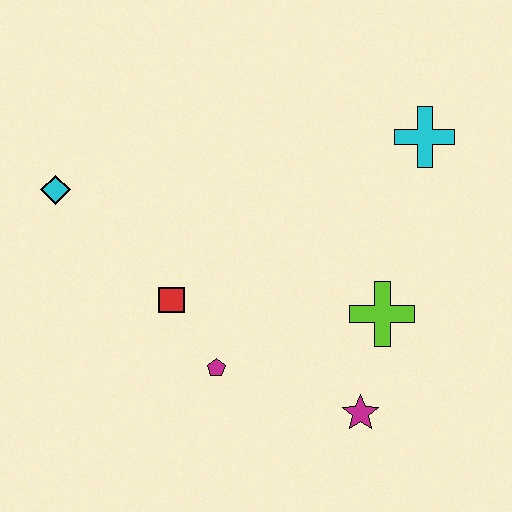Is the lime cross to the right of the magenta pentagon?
Yes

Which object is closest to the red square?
The magenta pentagon is closest to the red square.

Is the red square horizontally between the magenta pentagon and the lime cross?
No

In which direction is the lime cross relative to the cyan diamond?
The lime cross is to the right of the cyan diamond.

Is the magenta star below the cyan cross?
Yes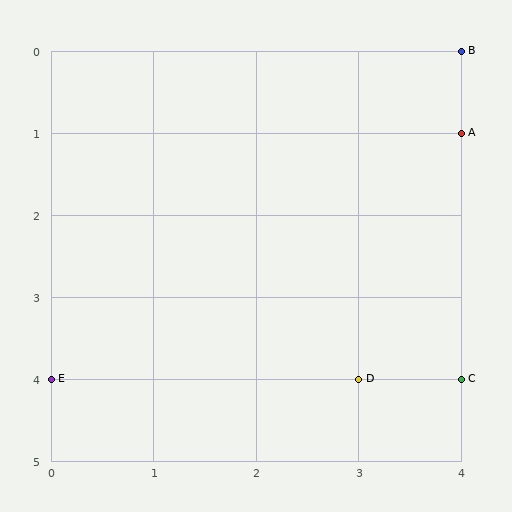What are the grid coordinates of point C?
Point C is at grid coordinates (4, 4).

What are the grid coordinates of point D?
Point D is at grid coordinates (3, 4).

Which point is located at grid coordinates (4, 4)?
Point C is at (4, 4).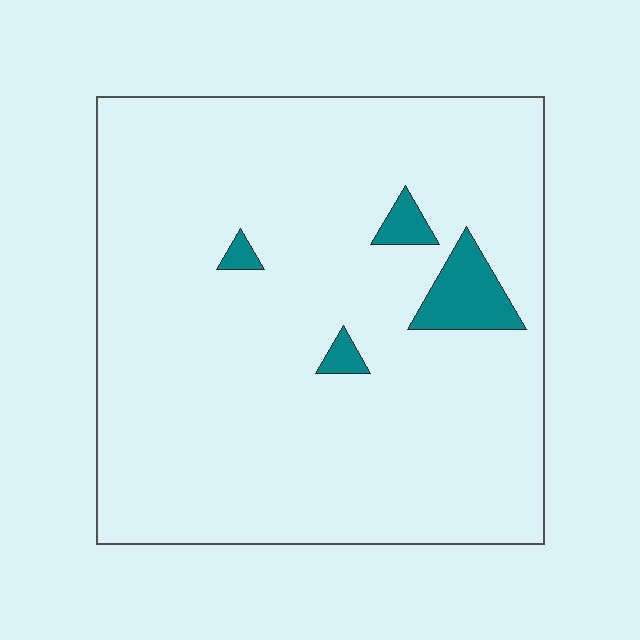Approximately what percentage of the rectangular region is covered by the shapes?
Approximately 5%.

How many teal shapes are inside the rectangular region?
4.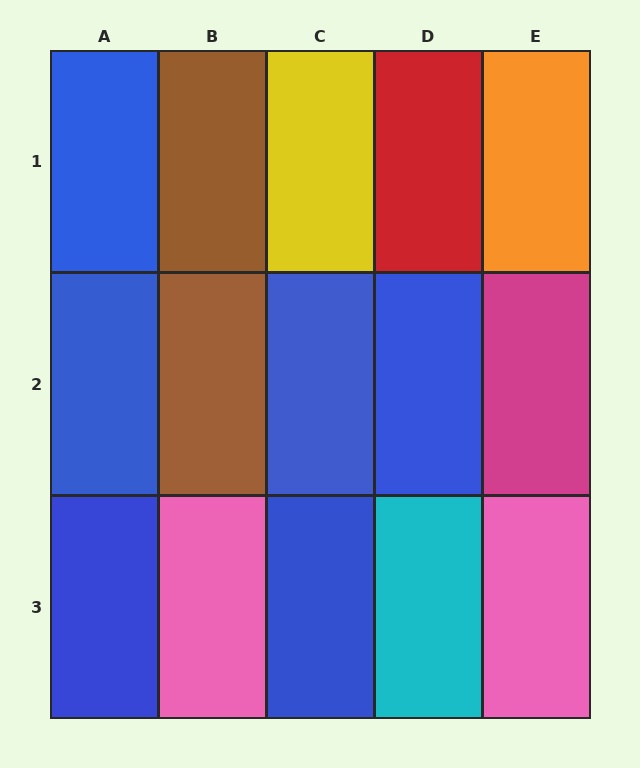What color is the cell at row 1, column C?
Yellow.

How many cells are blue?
6 cells are blue.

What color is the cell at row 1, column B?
Brown.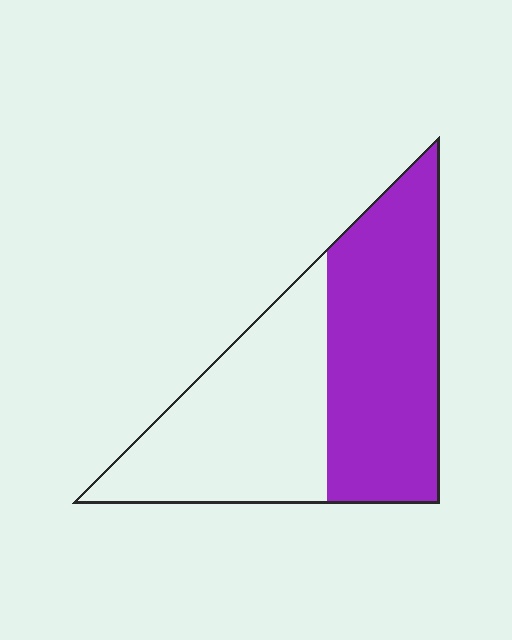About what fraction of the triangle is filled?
About one half (1/2).